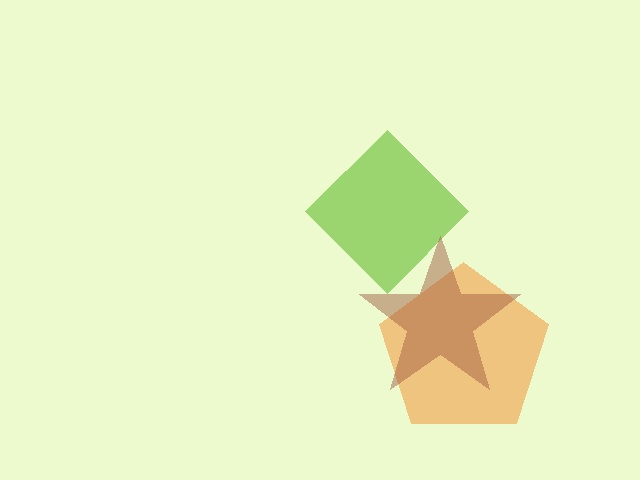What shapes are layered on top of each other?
The layered shapes are: an orange pentagon, a lime diamond, a brown star.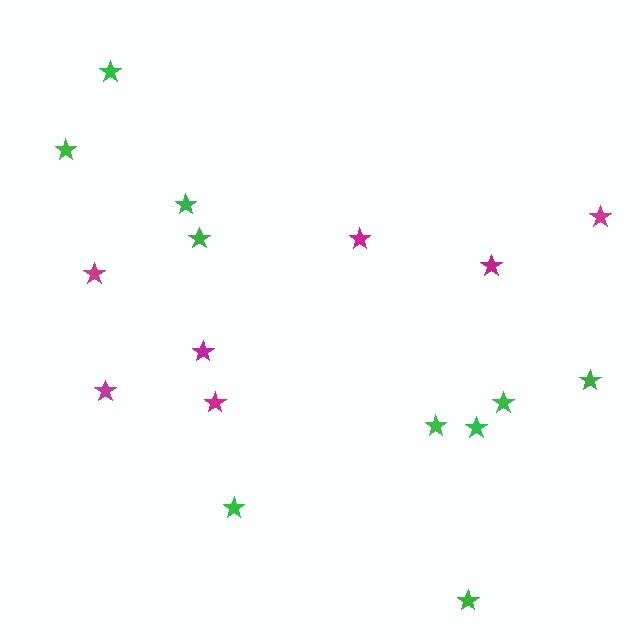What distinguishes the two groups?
There are 2 groups: one group of green stars (10) and one group of magenta stars (7).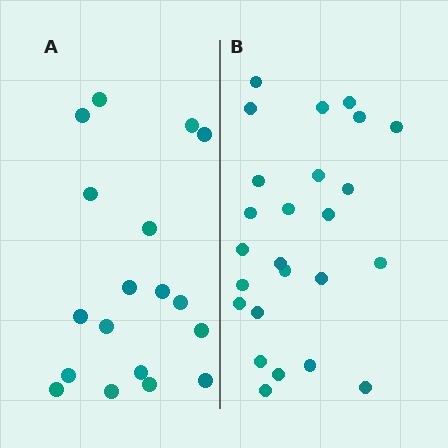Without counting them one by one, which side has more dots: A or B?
Region B (the right region) has more dots.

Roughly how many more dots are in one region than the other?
Region B has roughly 8 or so more dots than region A.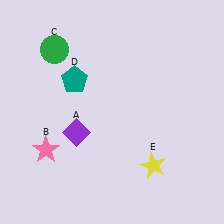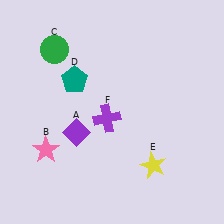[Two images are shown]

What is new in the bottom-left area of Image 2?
A purple cross (F) was added in the bottom-left area of Image 2.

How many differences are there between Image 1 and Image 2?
There is 1 difference between the two images.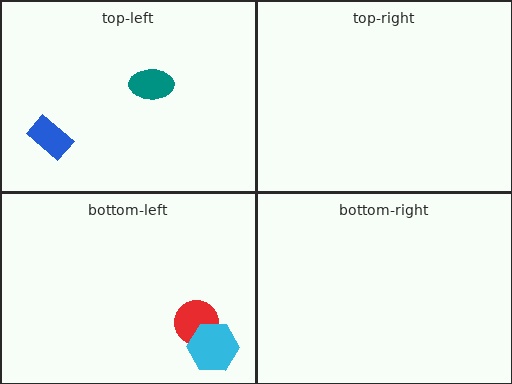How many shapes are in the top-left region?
2.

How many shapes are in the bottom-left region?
2.